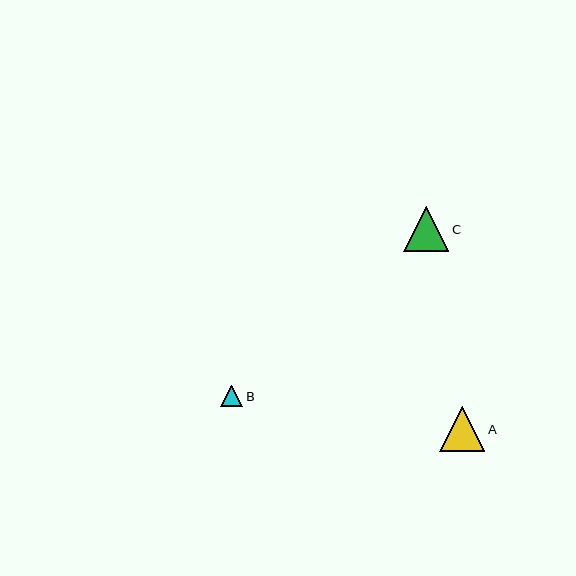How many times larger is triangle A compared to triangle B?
Triangle A is approximately 2.1 times the size of triangle B.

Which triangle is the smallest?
Triangle B is the smallest with a size of approximately 22 pixels.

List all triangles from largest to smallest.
From largest to smallest: A, C, B.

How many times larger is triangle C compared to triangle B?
Triangle C is approximately 2.1 times the size of triangle B.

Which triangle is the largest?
Triangle A is the largest with a size of approximately 45 pixels.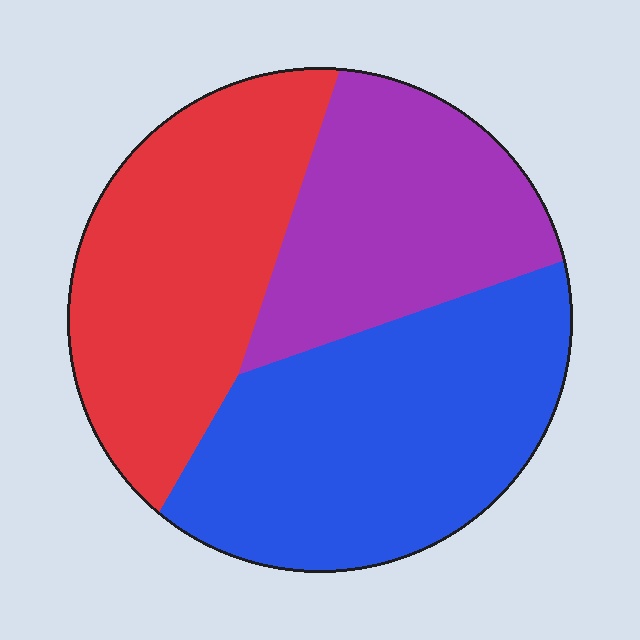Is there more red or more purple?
Red.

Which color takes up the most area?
Blue, at roughly 40%.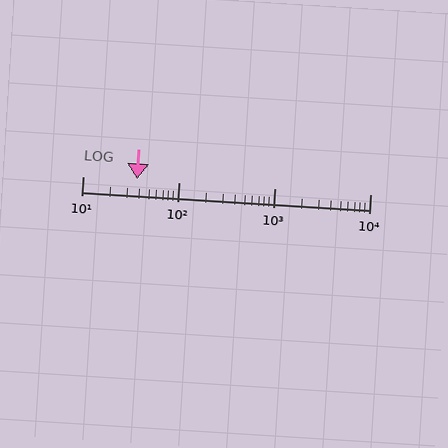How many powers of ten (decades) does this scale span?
The scale spans 3 decades, from 10 to 10000.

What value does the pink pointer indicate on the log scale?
The pointer indicates approximately 37.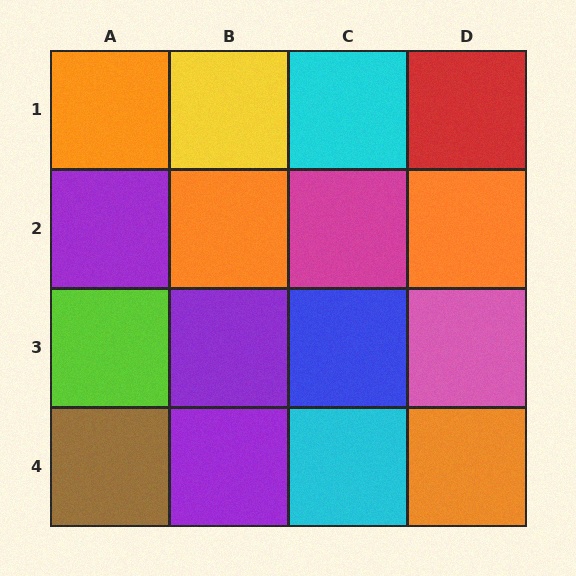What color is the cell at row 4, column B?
Purple.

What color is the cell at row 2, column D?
Orange.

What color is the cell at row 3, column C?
Blue.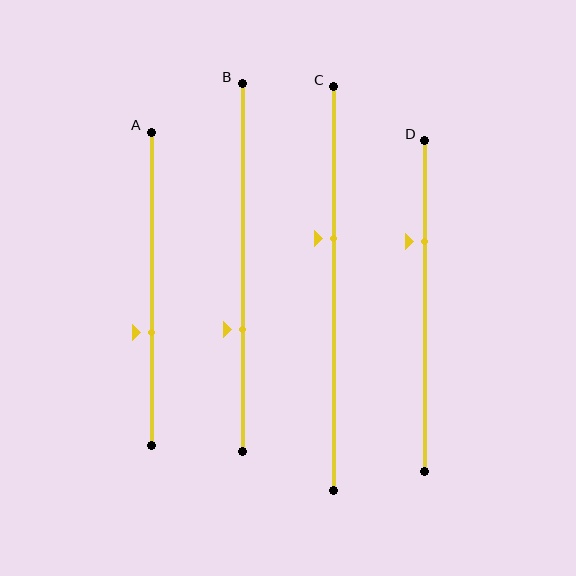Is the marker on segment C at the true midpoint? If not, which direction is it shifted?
No, the marker on segment C is shifted upward by about 13% of the segment length.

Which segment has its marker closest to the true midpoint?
Segment C has its marker closest to the true midpoint.